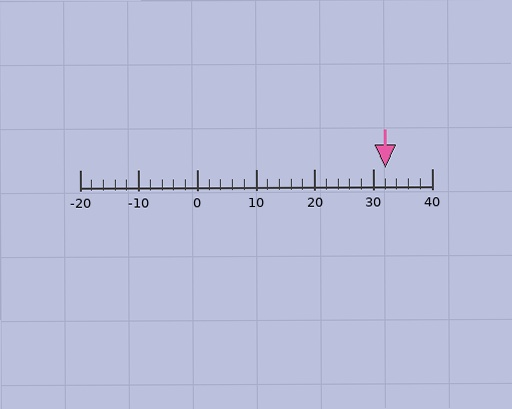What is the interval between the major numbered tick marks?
The major tick marks are spaced 10 units apart.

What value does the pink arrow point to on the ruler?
The pink arrow points to approximately 32.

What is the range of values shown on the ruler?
The ruler shows values from -20 to 40.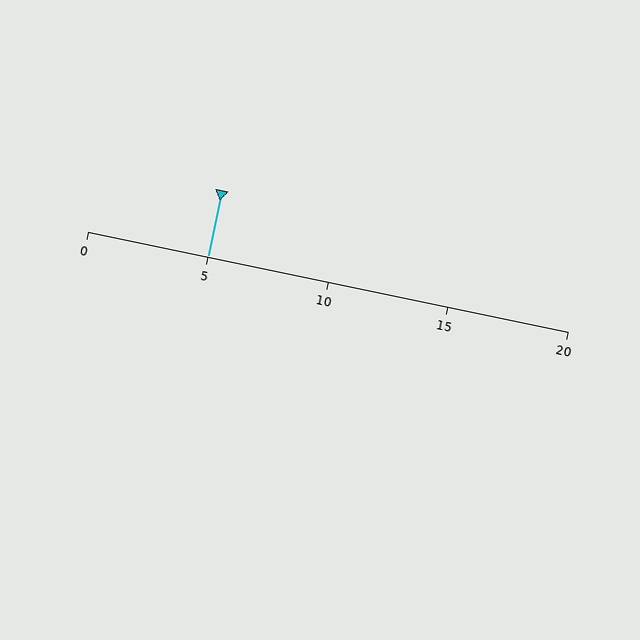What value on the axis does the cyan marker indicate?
The marker indicates approximately 5.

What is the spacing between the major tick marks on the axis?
The major ticks are spaced 5 apart.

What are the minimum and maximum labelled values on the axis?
The axis runs from 0 to 20.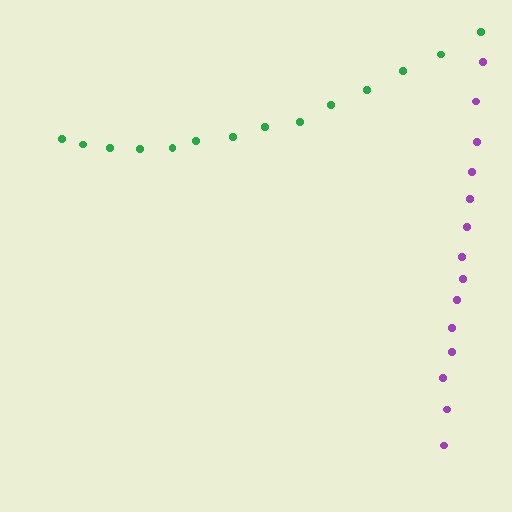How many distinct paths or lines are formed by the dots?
There are 2 distinct paths.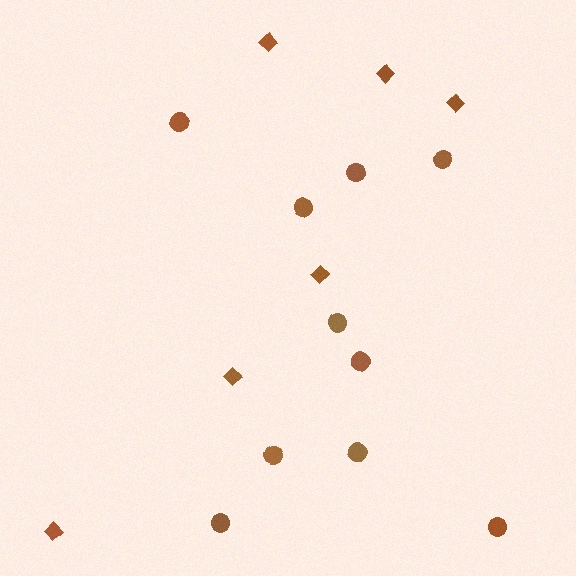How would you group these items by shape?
There are 2 groups: one group of circles (10) and one group of diamonds (6).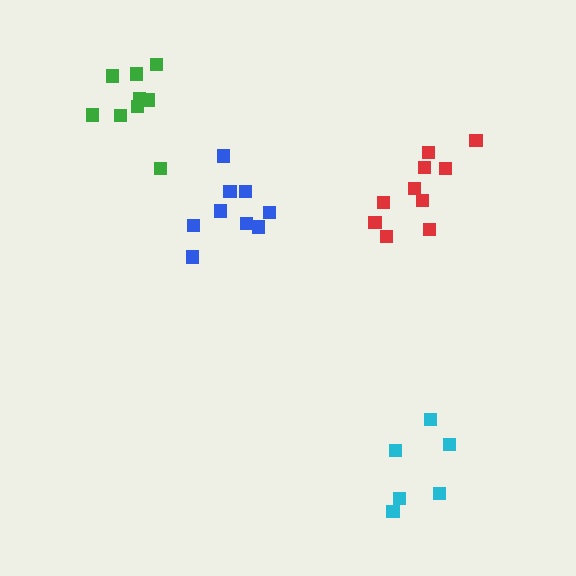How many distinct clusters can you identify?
There are 4 distinct clusters.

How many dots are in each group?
Group 1: 10 dots, Group 2: 6 dots, Group 3: 9 dots, Group 4: 9 dots (34 total).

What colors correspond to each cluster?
The clusters are colored: red, cyan, blue, green.